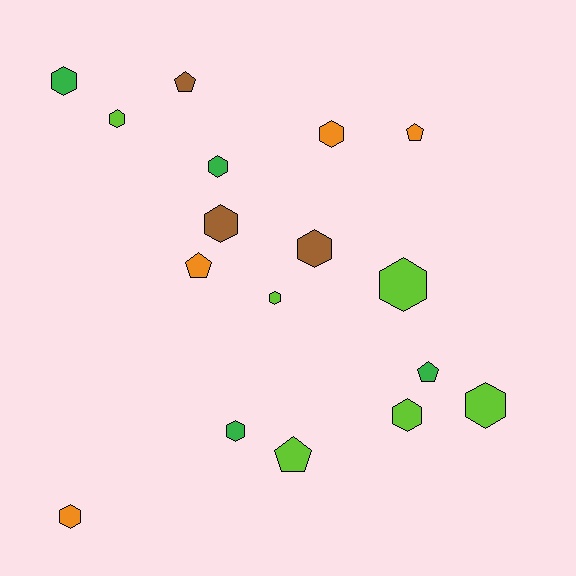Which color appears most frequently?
Lime, with 6 objects.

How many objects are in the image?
There are 17 objects.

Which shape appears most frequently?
Hexagon, with 12 objects.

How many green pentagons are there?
There is 1 green pentagon.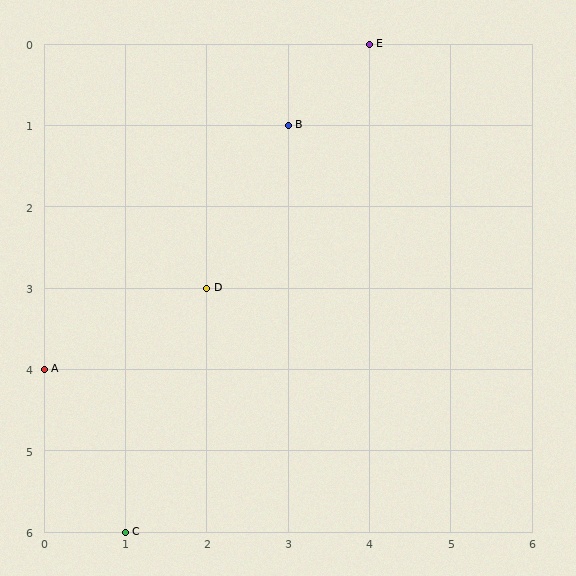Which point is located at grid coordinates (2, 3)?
Point D is at (2, 3).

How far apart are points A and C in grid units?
Points A and C are 1 column and 2 rows apart (about 2.2 grid units diagonally).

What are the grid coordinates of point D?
Point D is at grid coordinates (2, 3).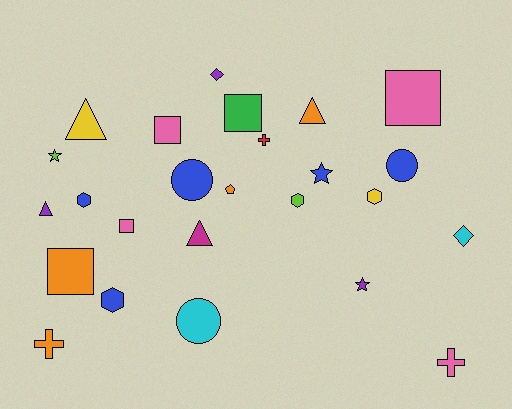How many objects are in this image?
There are 25 objects.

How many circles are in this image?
There are 3 circles.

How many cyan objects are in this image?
There are 2 cyan objects.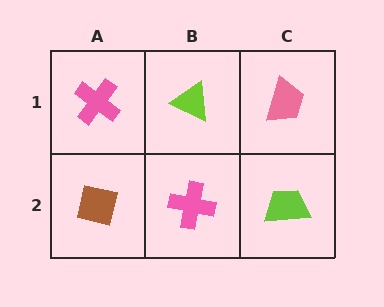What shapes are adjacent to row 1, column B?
A pink cross (row 2, column B), a pink cross (row 1, column A), a pink trapezoid (row 1, column C).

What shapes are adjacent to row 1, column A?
A brown square (row 2, column A), a lime triangle (row 1, column B).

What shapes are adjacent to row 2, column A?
A pink cross (row 1, column A), a pink cross (row 2, column B).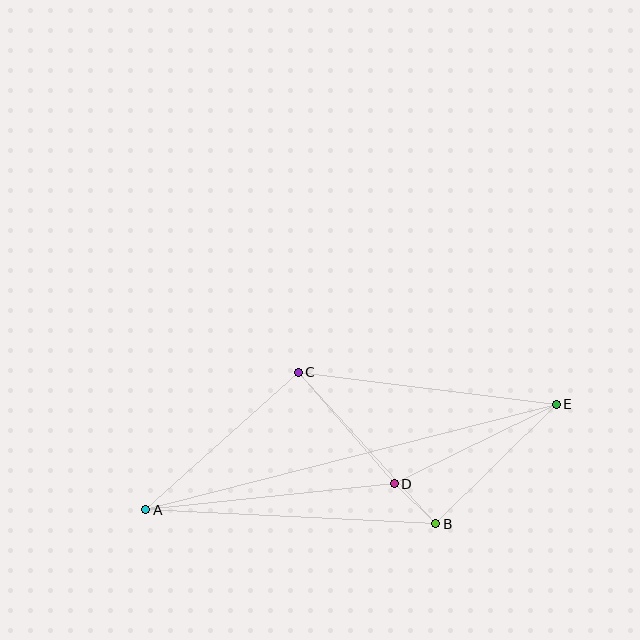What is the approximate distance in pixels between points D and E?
The distance between D and E is approximately 180 pixels.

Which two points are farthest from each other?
Points A and E are farthest from each other.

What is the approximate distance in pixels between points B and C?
The distance between B and C is approximately 205 pixels.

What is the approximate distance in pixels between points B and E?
The distance between B and E is approximately 170 pixels.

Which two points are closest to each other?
Points B and D are closest to each other.